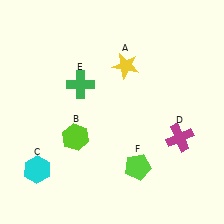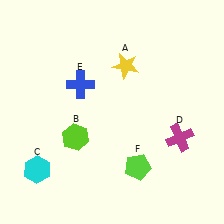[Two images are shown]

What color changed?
The cross (E) changed from green in Image 1 to blue in Image 2.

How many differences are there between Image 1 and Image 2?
There is 1 difference between the two images.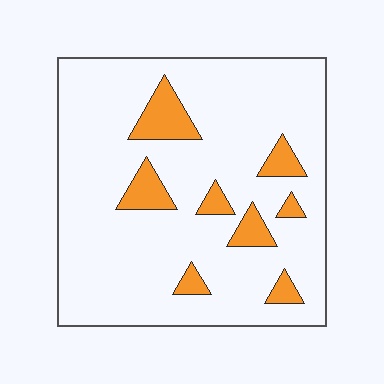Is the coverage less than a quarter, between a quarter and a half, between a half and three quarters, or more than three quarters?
Less than a quarter.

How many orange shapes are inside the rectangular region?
8.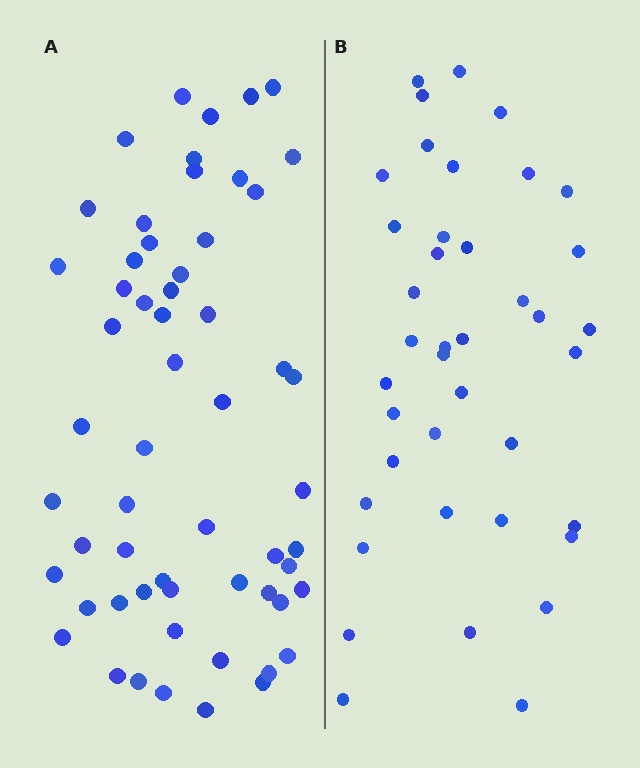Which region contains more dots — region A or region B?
Region A (the left region) has more dots.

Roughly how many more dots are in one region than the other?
Region A has approximately 20 more dots than region B.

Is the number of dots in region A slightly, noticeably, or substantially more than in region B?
Region A has substantially more. The ratio is roughly 1.4 to 1.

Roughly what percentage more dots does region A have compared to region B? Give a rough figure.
About 45% more.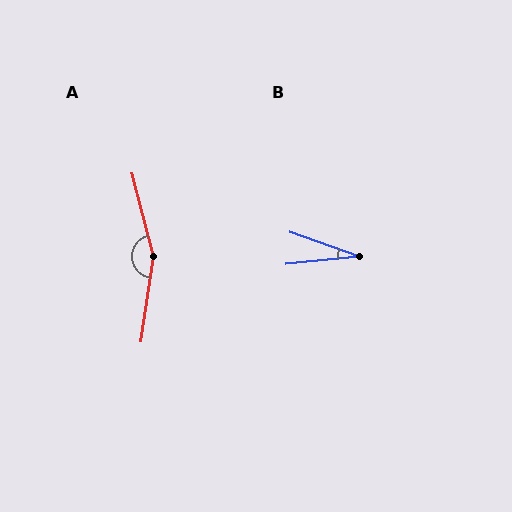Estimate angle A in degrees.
Approximately 157 degrees.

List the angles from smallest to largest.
B (25°), A (157°).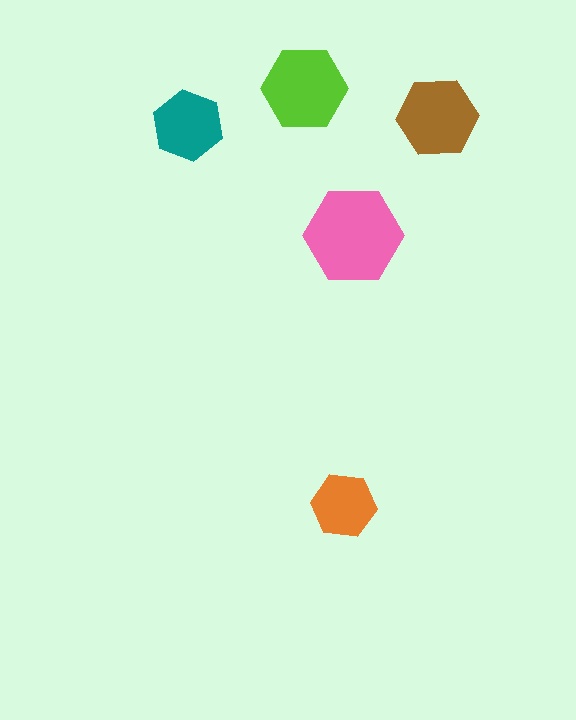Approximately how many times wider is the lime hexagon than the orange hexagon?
About 1.5 times wider.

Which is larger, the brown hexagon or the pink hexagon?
The pink one.